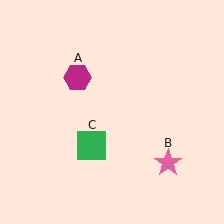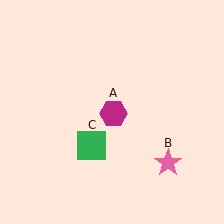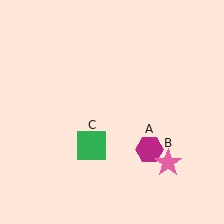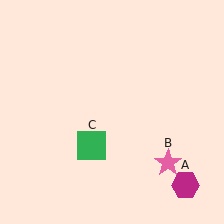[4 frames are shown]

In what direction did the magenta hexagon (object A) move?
The magenta hexagon (object A) moved down and to the right.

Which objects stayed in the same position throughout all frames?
Pink star (object B) and green square (object C) remained stationary.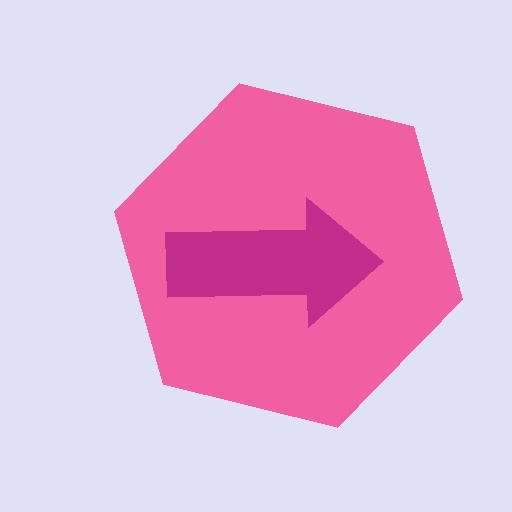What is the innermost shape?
The magenta arrow.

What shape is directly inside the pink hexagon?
The magenta arrow.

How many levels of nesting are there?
2.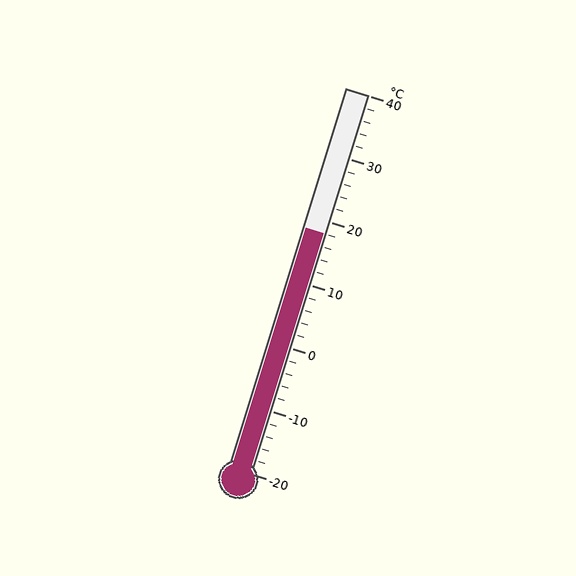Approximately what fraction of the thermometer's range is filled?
The thermometer is filled to approximately 65% of its range.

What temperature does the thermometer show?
The thermometer shows approximately 18°C.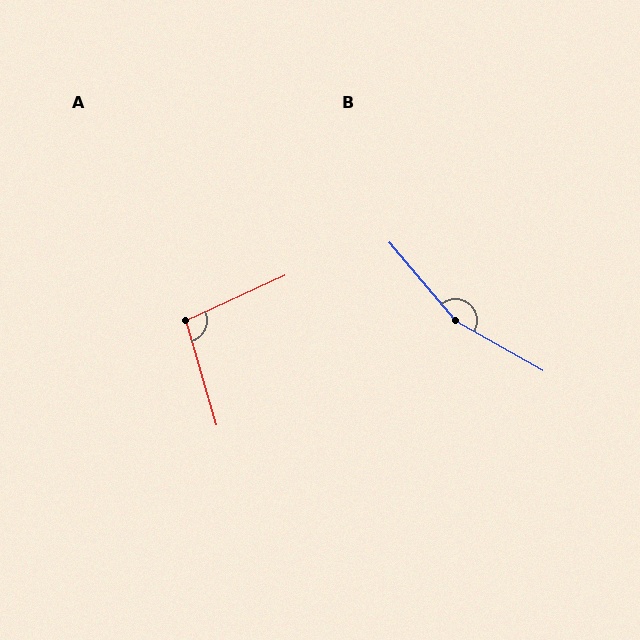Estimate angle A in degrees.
Approximately 98 degrees.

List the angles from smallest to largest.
A (98°), B (160°).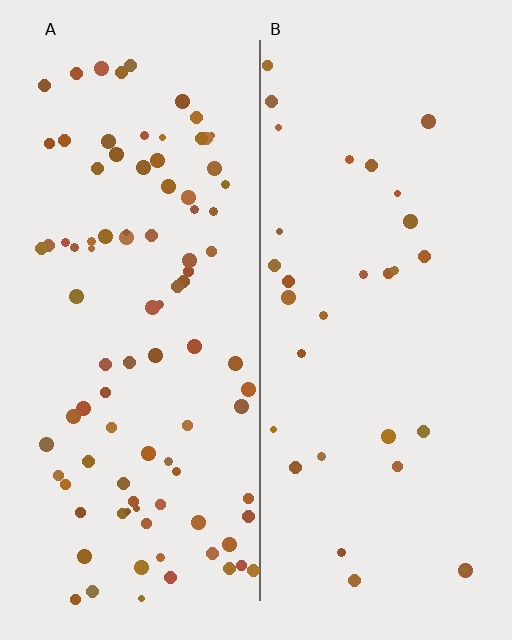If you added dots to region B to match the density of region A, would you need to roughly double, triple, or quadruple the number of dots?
Approximately triple.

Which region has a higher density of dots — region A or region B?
A (the left).